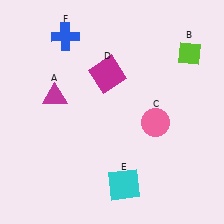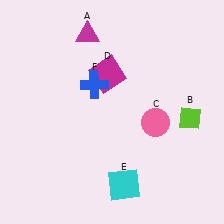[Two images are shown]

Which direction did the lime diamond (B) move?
The lime diamond (B) moved down.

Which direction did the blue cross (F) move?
The blue cross (F) moved down.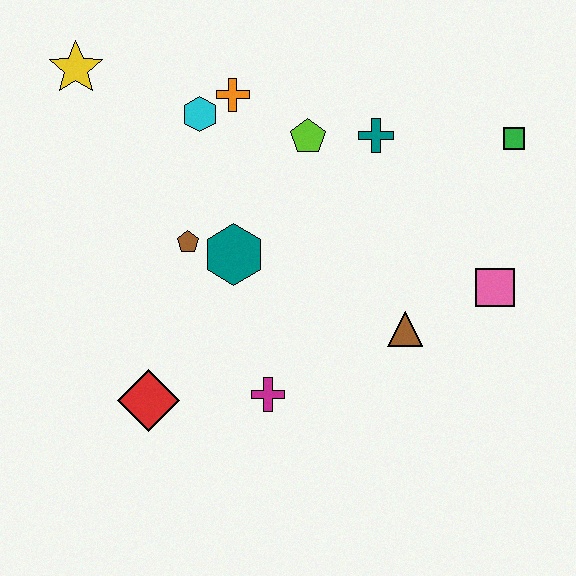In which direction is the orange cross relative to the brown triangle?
The orange cross is above the brown triangle.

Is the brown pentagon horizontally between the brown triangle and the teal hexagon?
No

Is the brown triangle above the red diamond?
Yes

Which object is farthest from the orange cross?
The pink square is farthest from the orange cross.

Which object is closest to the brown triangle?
The pink square is closest to the brown triangle.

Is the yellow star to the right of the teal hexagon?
No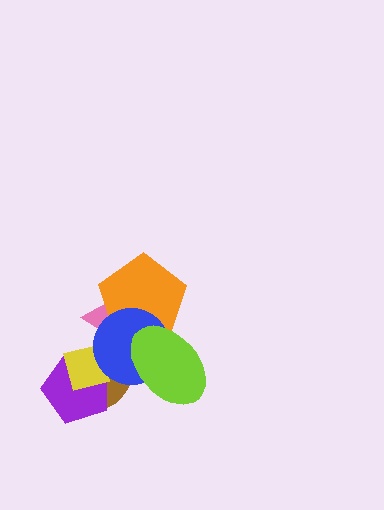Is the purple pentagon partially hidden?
Yes, it is partially covered by another shape.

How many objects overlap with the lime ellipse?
3 objects overlap with the lime ellipse.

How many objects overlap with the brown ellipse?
4 objects overlap with the brown ellipse.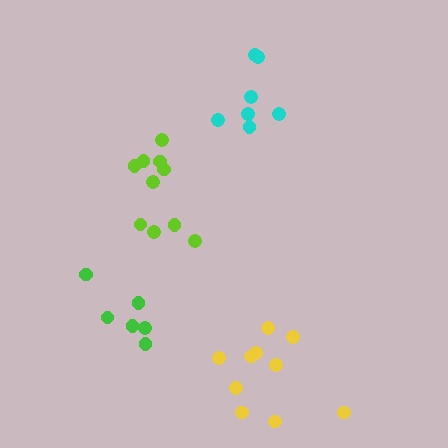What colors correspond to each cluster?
The clusters are colored: yellow, lime, green, cyan.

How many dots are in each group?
Group 1: 10 dots, Group 2: 10 dots, Group 3: 6 dots, Group 4: 7 dots (33 total).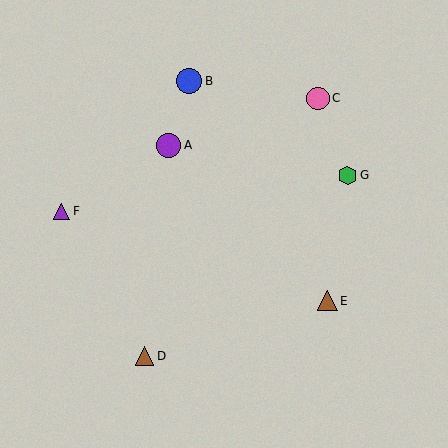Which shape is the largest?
The blue circle (labeled B) is the largest.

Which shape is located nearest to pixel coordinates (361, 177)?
The green hexagon (labeled G) at (348, 175) is nearest to that location.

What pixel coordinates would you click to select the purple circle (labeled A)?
Click at (169, 145) to select the purple circle A.